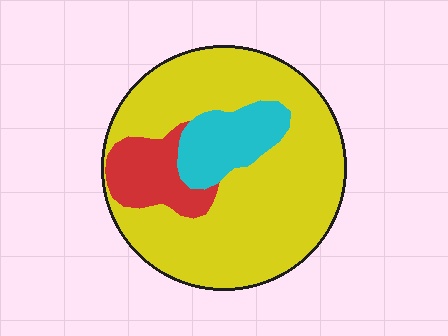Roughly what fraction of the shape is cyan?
Cyan covers roughly 15% of the shape.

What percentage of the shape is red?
Red covers about 15% of the shape.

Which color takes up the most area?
Yellow, at roughly 75%.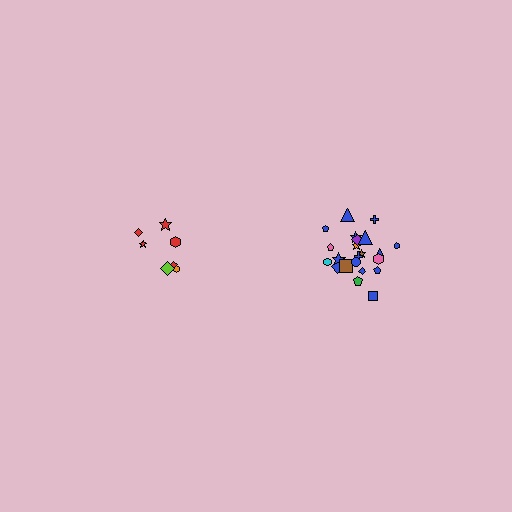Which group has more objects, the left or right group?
The right group.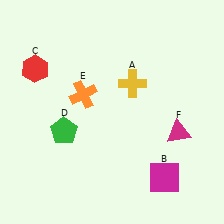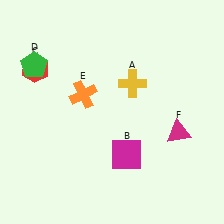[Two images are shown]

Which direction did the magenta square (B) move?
The magenta square (B) moved left.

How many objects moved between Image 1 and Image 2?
2 objects moved between the two images.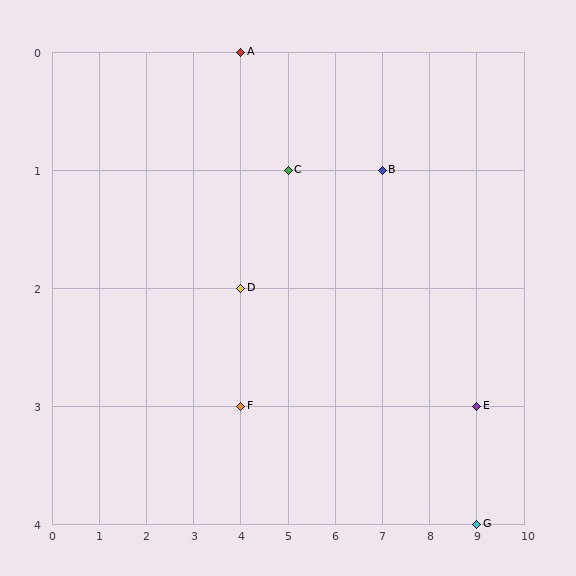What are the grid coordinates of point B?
Point B is at grid coordinates (7, 1).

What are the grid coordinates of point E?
Point E is at grid coordinates (9, 3).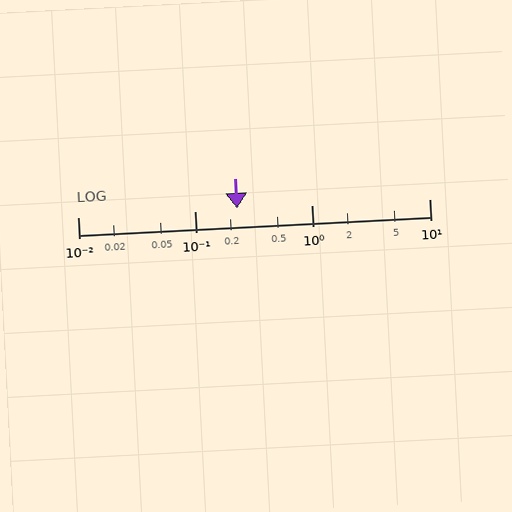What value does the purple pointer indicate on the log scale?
The pointer indicates approximately 0.23.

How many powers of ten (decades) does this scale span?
The scale spans 3 decades, from 0.01 to 10.